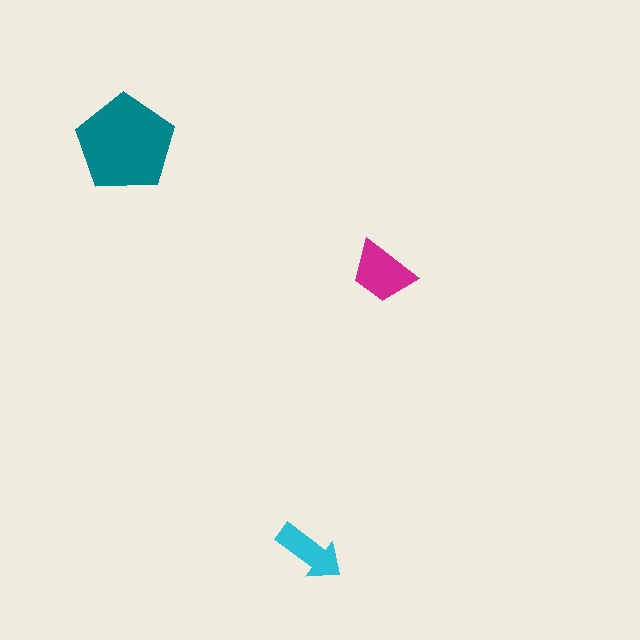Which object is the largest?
The teal pentagon.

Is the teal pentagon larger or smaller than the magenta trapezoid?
Larger.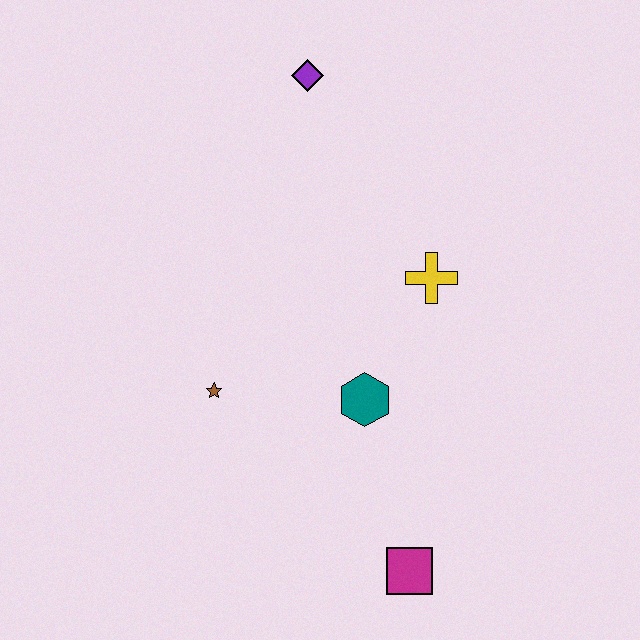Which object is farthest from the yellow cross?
The magenta square is farthest from the yellow cross.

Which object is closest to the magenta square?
The teal hexagon is closest to the magenta square.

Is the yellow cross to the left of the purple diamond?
No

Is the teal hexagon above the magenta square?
Yes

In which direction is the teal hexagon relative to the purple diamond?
The teal hexagon is below the purple diamond.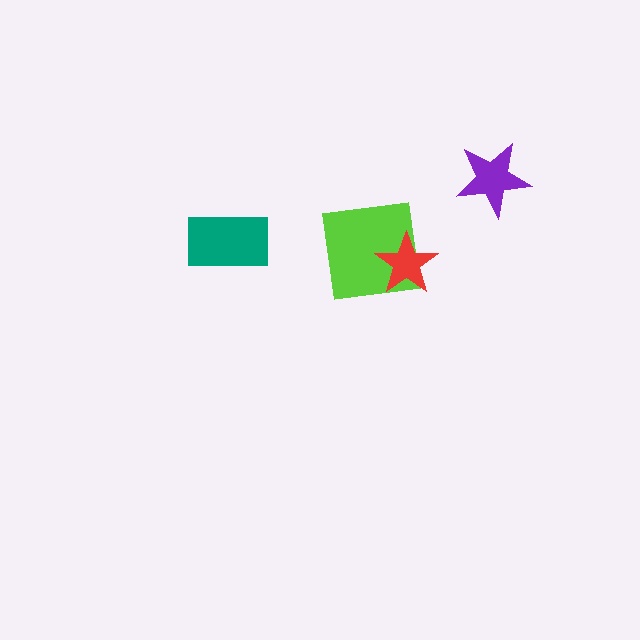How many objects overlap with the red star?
1 object overlaps with the red star.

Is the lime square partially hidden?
Yes, it is partially covered by another shape.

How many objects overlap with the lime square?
1 object overlaps with the lime square.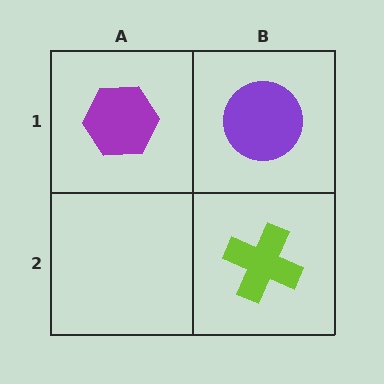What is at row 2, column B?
A lime cross.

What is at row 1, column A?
A purple hexagon.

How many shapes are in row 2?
1 shape.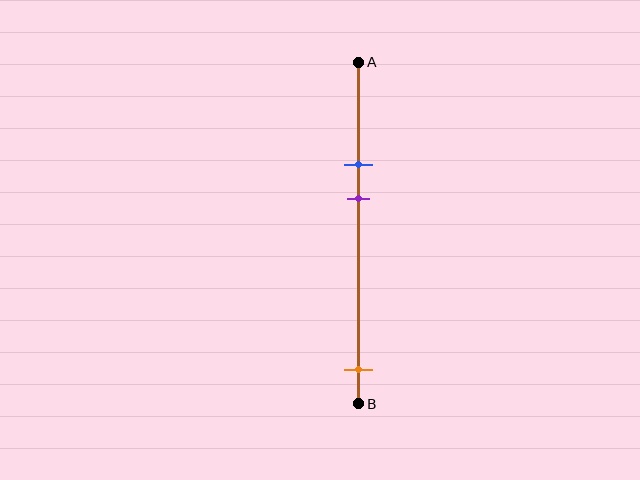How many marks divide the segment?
There are 3 marks dividing the segment.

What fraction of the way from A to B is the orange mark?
The orange mark is approximately 90% (0.9) of the way from A to B.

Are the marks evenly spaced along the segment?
No, the marks are not evenly spaced.